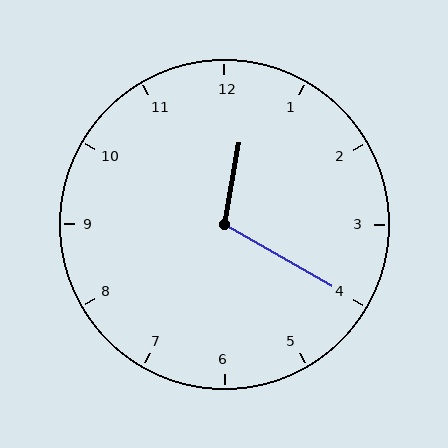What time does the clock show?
12:20.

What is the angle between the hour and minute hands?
Approximately 110 degrees.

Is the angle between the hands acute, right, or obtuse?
It is obtuse.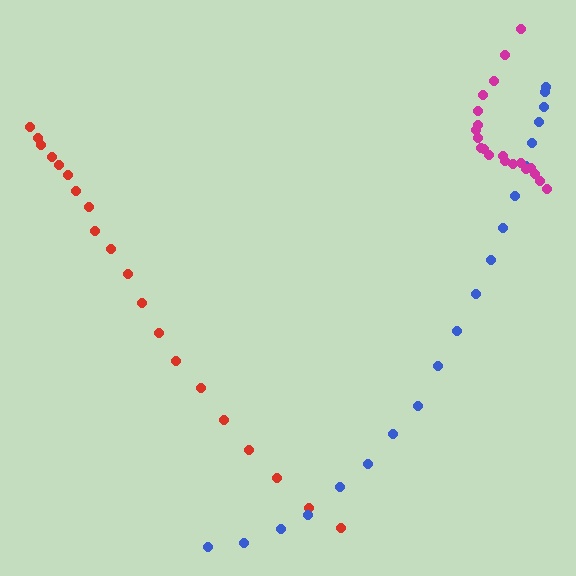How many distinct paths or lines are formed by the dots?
There are 3 distinct paths.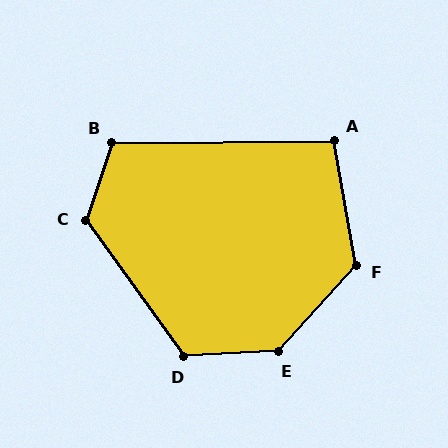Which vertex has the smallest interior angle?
A, at approximately 99 degrees.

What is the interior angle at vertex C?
Approximately 125 degrees (obtuse).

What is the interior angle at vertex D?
Approximately 123 degrees (obtuse).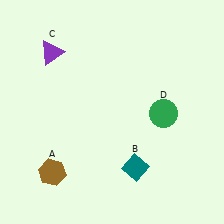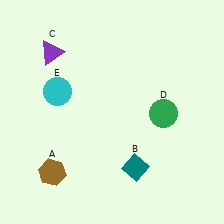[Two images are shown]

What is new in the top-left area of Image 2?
A cyan circle (E) was added in the top-left area of Image 2.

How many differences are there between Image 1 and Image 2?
There is 1 difference between the two images.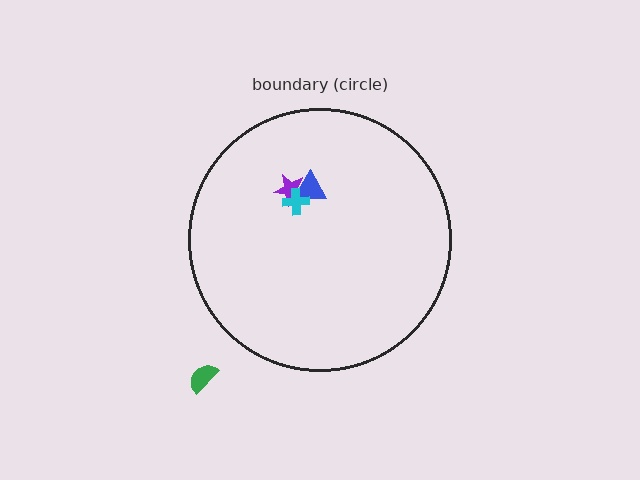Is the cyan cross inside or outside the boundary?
Inside.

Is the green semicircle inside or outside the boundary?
Outside.